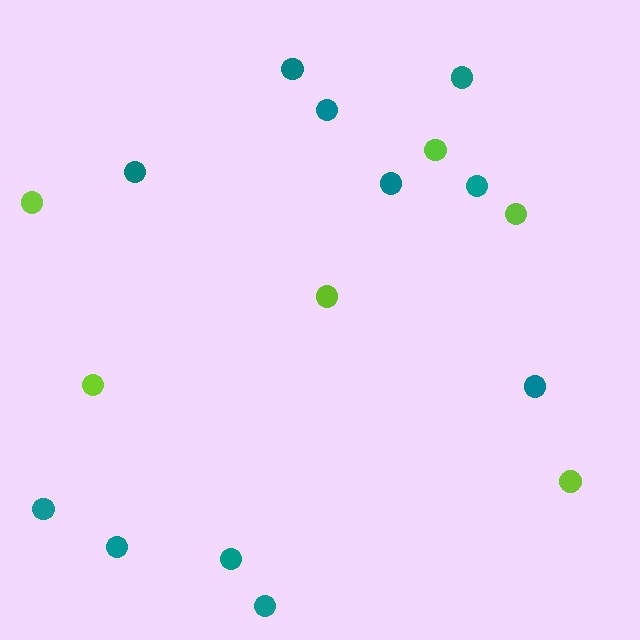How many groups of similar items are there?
There are 2 groups: one group of lime circles (6) and one group of teal circles (11).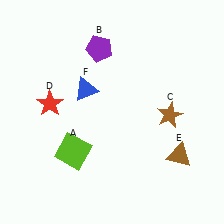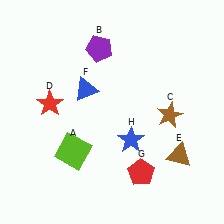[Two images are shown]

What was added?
A red pentagon (G), a blue star (H) were added in Image 2.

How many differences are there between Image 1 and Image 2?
There are 2 differences between the two images.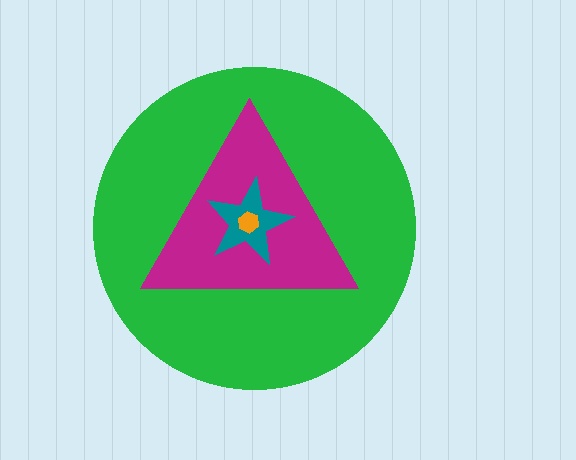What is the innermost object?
The orange hexagon.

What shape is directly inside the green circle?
The magenta triangle.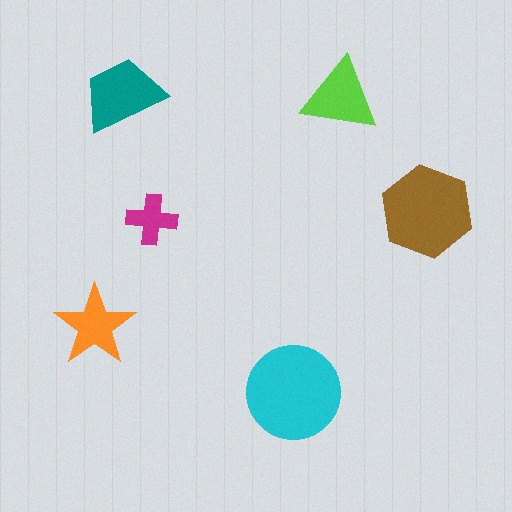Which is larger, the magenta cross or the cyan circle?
The cyan circle.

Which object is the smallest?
The magenta cross.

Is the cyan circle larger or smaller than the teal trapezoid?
Larger.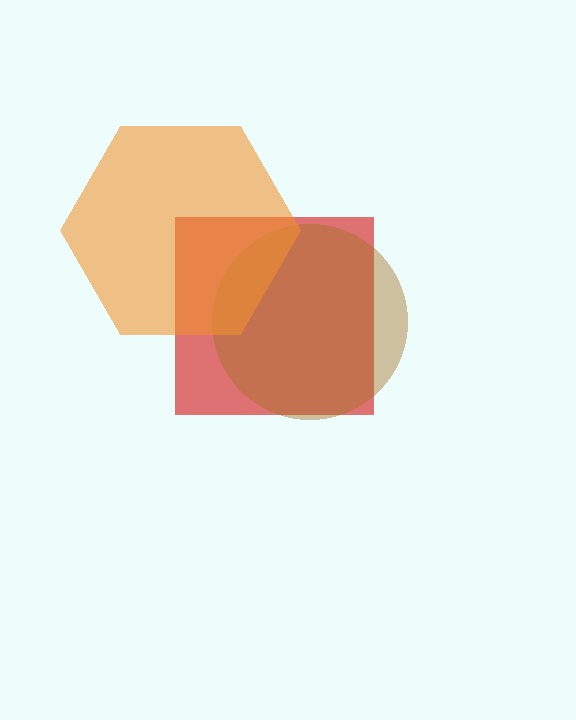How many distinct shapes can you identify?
There are 3 distinct shapes: a red square, a brown circle, an orange hexagon.